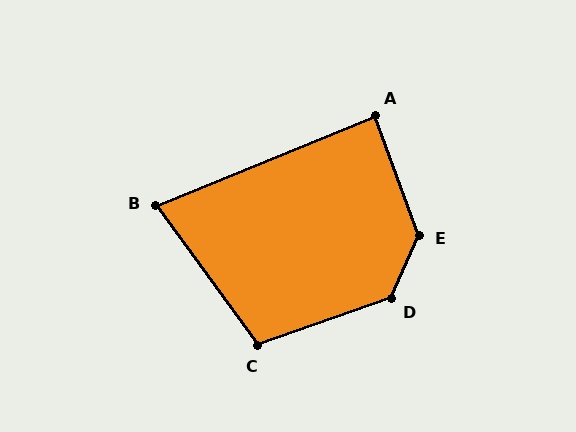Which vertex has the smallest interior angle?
B, at approximately 76 degrees.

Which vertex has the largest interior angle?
E, at approximately 136 degrees.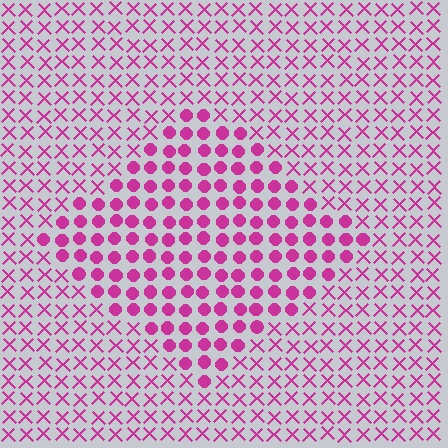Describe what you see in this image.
The image is filled with small magenta elements arranged in a uniform grid. A diamond-shaped region contains circles, while the surrounding area contains X marks. The boundary is defined purely by the change in element shape.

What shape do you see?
I see a diamond.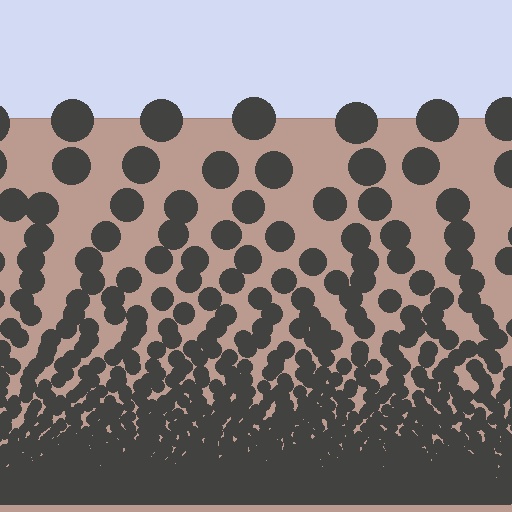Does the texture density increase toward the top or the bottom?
Density increases toward the bottom.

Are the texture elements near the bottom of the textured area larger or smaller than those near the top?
Smaller. The gradient is inverted — elements near the bottom are smaller and denser.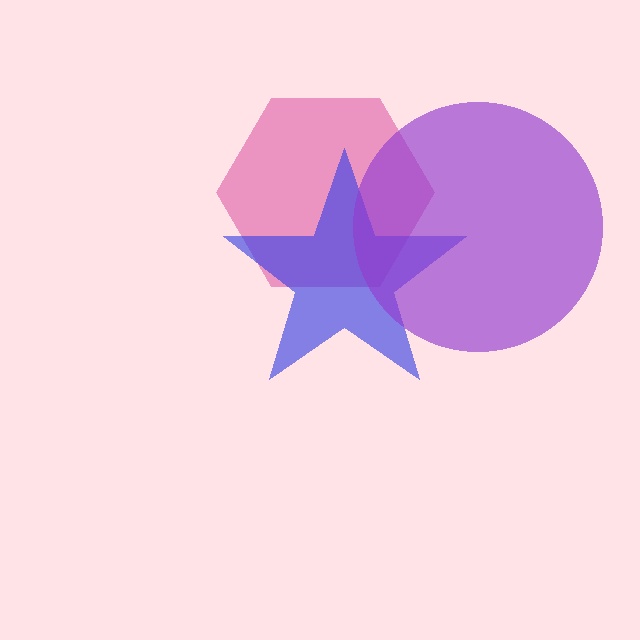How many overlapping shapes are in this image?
There are 3 overlapping shapes in the image.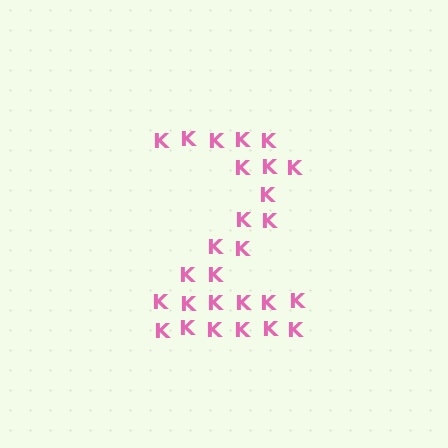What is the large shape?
The large shape is the digit 2.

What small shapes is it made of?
It is made of small letter K's.